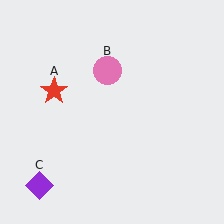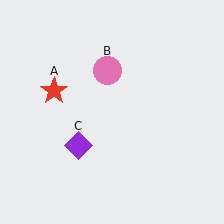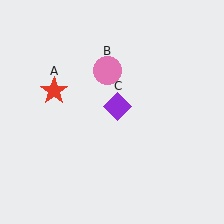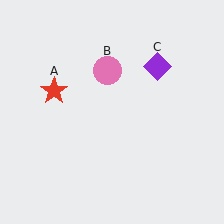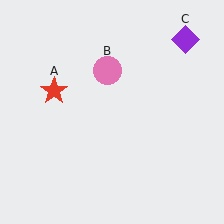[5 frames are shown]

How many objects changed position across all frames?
1 object changed position: purple diamond (object C).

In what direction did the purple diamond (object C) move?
The purple diamond (object C) moved up and to the right.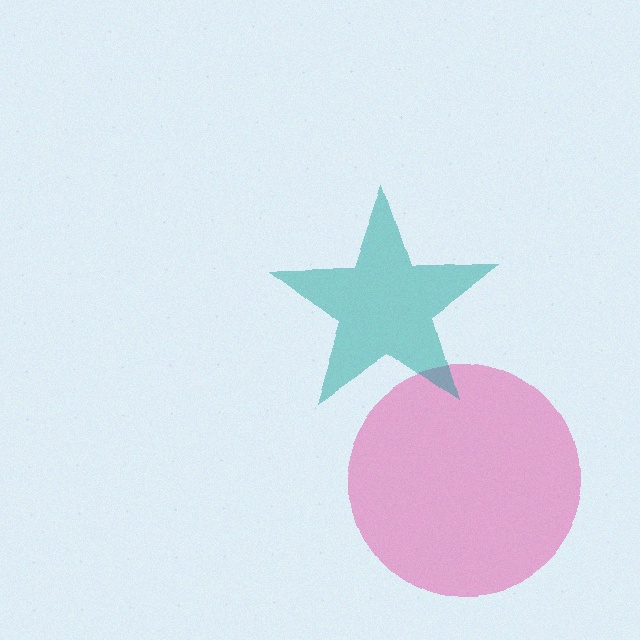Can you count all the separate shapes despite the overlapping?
Yes, there are 2 separate shapes.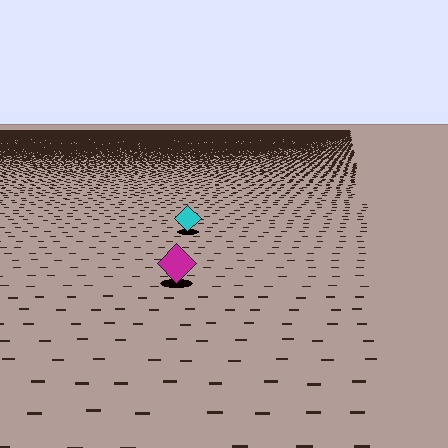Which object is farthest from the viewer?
The cyan diamond is farthest from the viewer. It appears smaller and the ground texture around it is denser.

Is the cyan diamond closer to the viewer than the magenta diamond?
No. The magenta diamond is closer — you can tell from the texture gradient: the ground texture is coarser near it.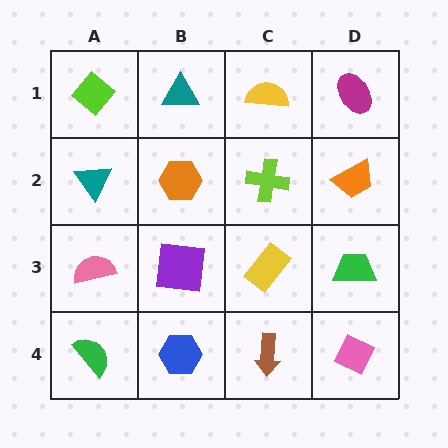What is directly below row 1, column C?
A lime cross.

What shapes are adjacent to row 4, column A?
A pink semicircle (row 3, column A), a blue hexagon (row 4, column B).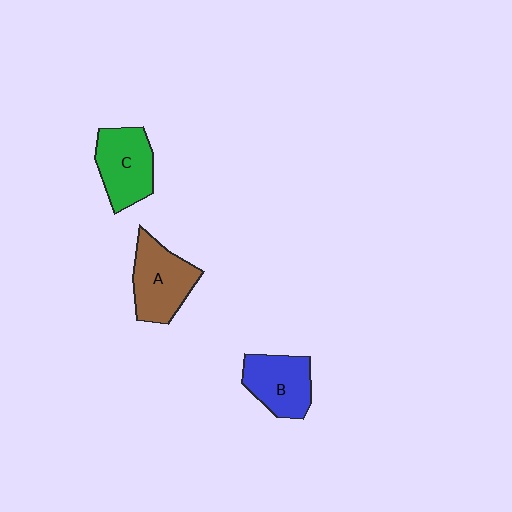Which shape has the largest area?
Shape A (brown).